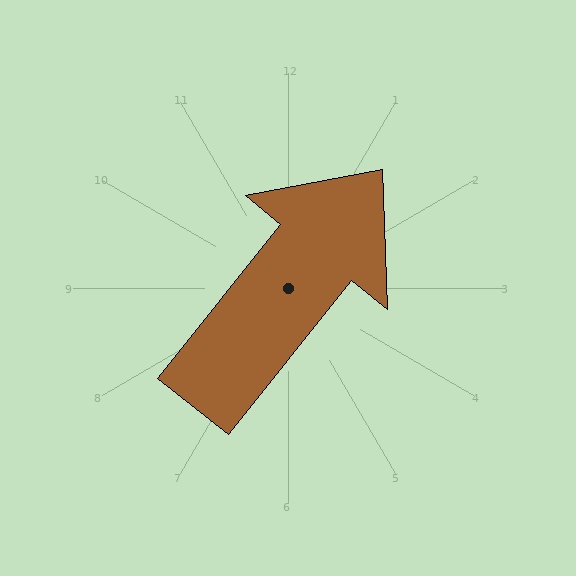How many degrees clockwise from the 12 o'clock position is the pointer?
Approximately 39 degrees.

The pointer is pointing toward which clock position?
Roughly 1 o'clock.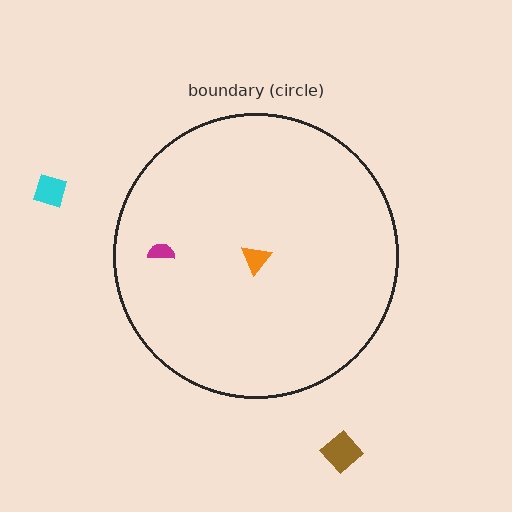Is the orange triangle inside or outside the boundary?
Inside.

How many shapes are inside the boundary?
2 inside, 2 outside.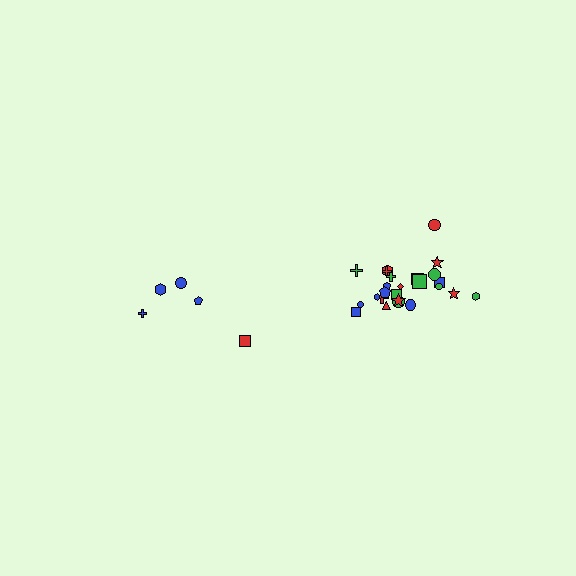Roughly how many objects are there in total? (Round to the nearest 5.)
Roughly 30 objects in total.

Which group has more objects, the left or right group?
The right group.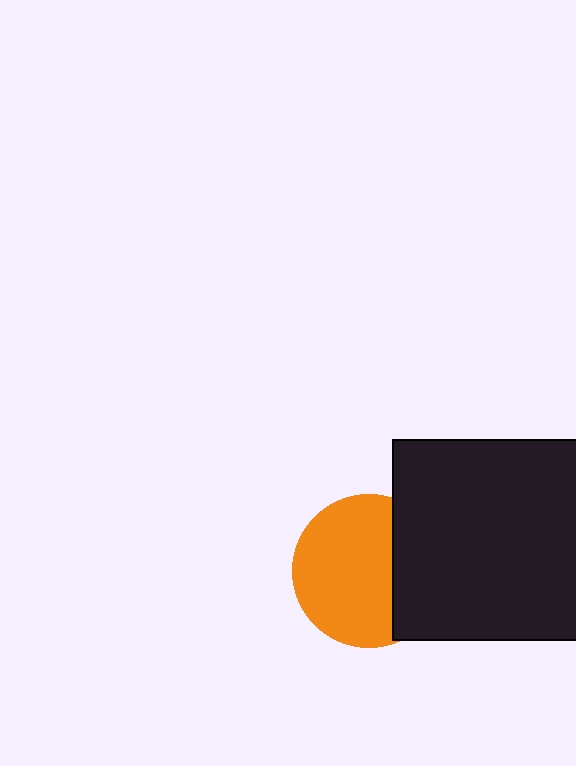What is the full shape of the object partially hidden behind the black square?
The partially hidden object is an orange circle.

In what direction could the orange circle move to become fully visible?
The orange circle could move left. That would shift it out from behind the black square entirely.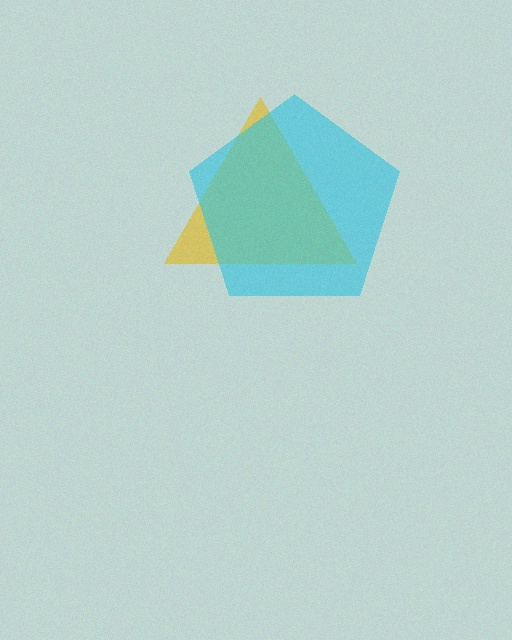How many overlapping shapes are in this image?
There are 2 overlapping shapes in the image.